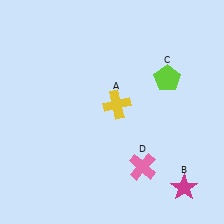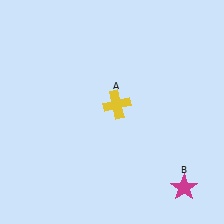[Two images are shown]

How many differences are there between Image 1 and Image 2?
There are 2 differences between the two images.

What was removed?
The pink cross (D), the lime pentagon (C) were removed in Image 2.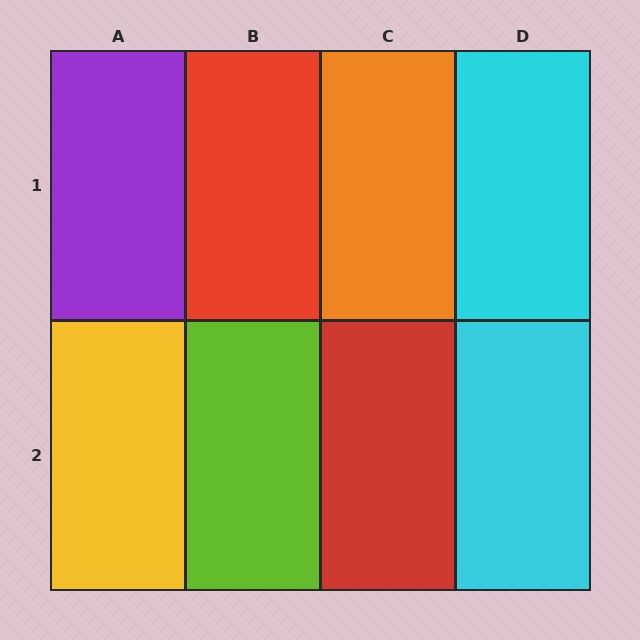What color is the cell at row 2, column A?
Yellow.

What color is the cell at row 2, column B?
Lime.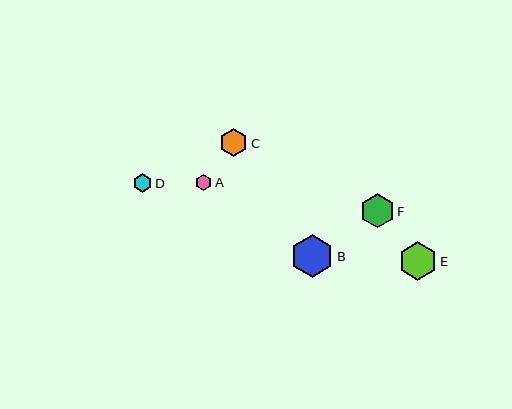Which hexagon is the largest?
Hexagon B is the largest with a size of approximately 43 pixels.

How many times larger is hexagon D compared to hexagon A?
Hexagon D is approximately 1.2 times the size of hexagon A.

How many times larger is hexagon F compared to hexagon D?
Hexagon F is approximately 1.8 times the size of hexagon D.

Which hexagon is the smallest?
Hexagon A is the smallest with a size of approximately 16 pixels.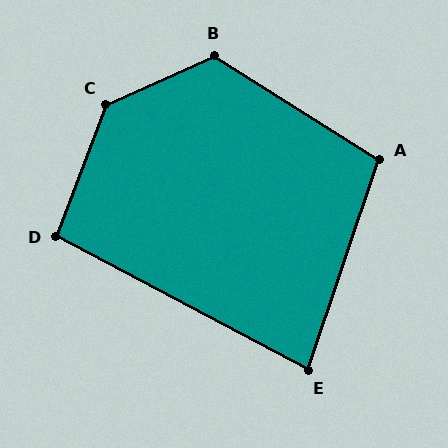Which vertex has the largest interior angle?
C, at approximately 135 degrees.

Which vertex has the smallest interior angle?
E, at approximately 81 degrees.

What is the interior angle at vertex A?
Approximately 103 degrees (obtuse).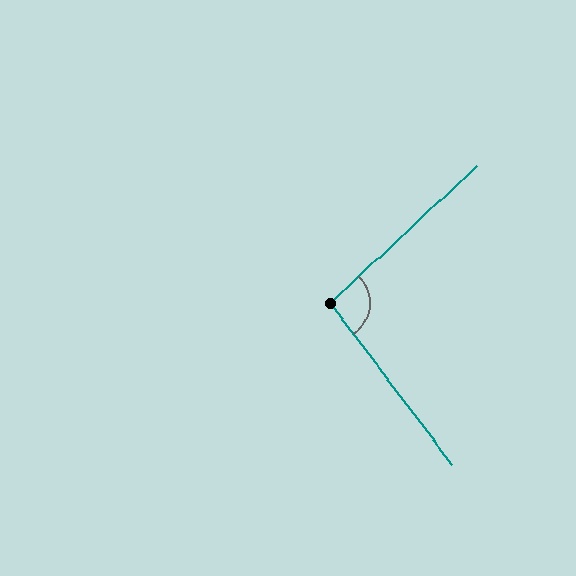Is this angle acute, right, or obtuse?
It is obtuse.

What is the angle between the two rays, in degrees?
Approximately 96 degrees.